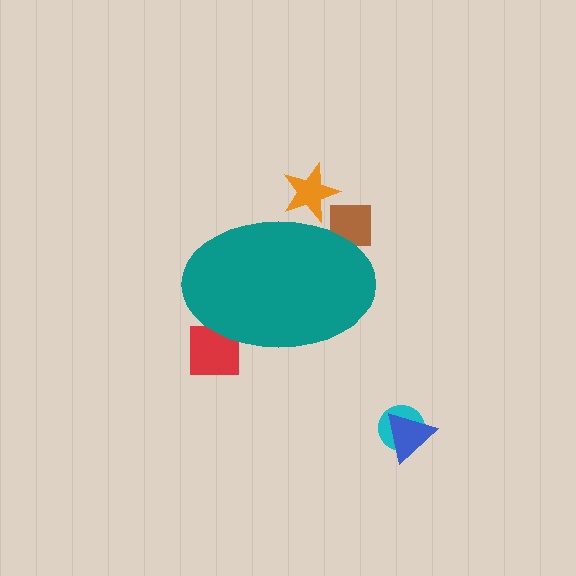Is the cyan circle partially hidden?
No, the cyan circle is fully visible.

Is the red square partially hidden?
Yes, the red square is partially hidden behind the teal ellipse.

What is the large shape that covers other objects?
A teal ellipse.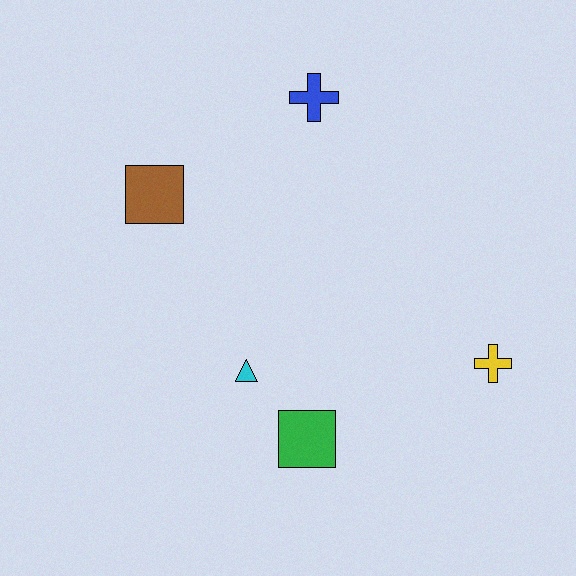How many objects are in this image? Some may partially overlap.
There are 5 objects.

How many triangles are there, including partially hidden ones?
There is 1 triangle.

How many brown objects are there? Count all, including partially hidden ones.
There is 1 brown object.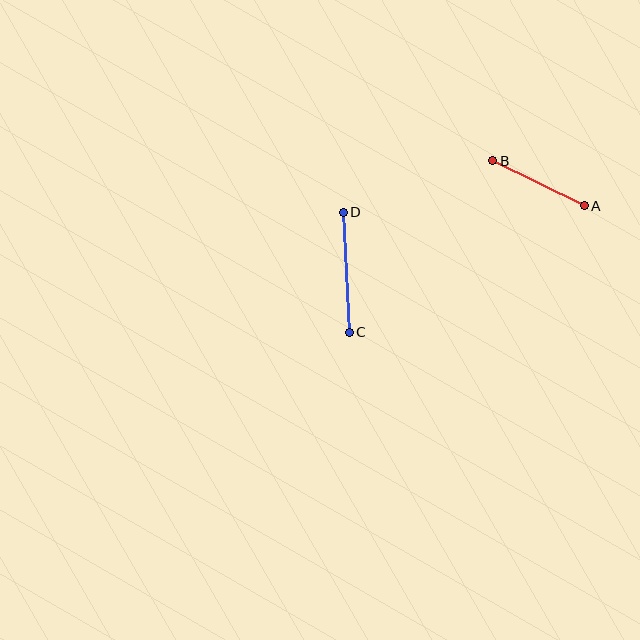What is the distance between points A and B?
The distance is approximately 102 pixels.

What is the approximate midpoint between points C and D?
The midpoint is at approximately (346, 272) pixels.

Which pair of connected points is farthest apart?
Points C and D are farthest apart.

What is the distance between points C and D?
The distance is approximately 120 pixels.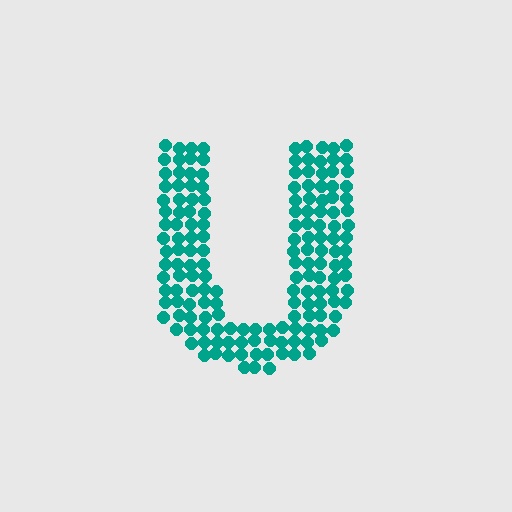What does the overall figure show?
The overall figure shows the letter U.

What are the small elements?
The small elements are circles.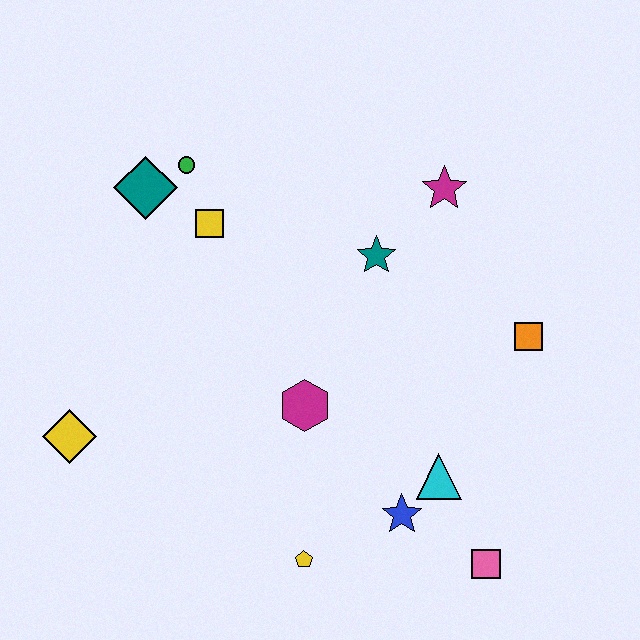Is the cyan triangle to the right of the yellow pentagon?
Yes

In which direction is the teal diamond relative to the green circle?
The teal diamond is to the left of the green circle.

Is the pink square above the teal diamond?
No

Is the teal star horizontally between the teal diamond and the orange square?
Yes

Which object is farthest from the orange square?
The yellow diamond is farthest from the orange square.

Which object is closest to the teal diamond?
The green circle is closest to the teal diamond.